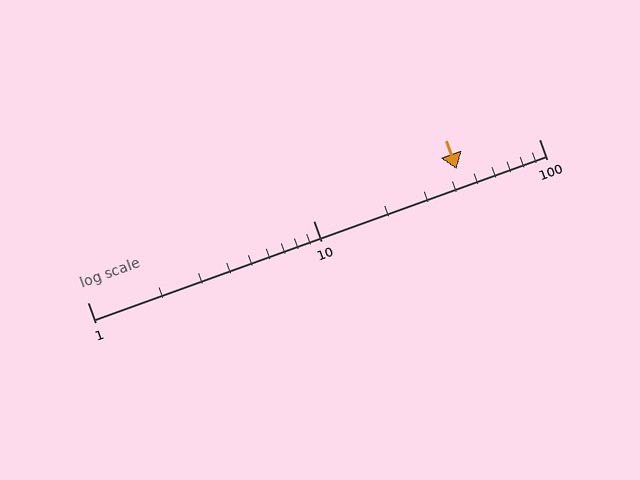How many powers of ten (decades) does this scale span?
The scale spans 2 decades, from 1 to 100.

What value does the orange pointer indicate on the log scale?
The pointer indicates approximately 43.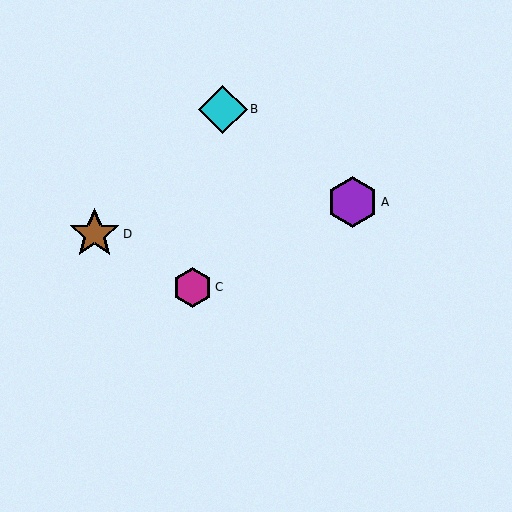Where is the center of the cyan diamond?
The center of the cyan diamond is at (223, 109).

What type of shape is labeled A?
Shape A is a purple hexagon.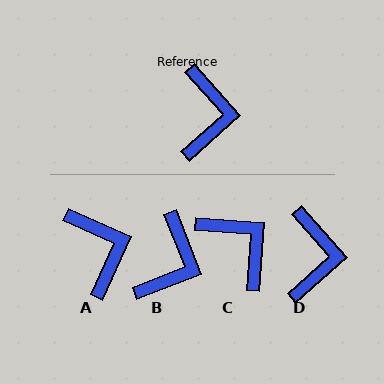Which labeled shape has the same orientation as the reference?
D.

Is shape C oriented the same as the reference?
No, it is off by about 44 degrees.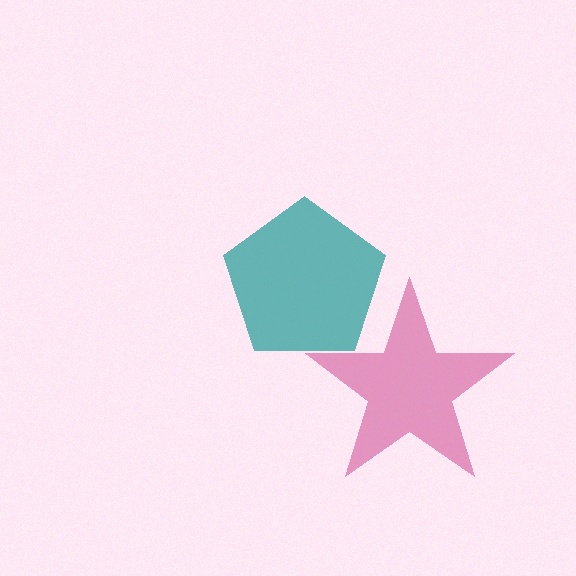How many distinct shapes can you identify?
There are 2 distinct shapes: a magenta star, a teal pentagon.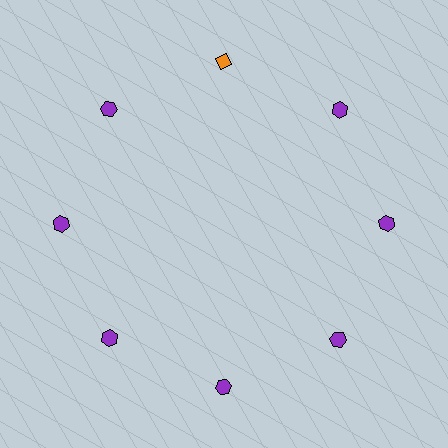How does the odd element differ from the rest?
It differs in both color (orange instead of purple) and shape (diamond instead of hexagon).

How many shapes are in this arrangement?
There are 8 shapes arranged in a ring pattern.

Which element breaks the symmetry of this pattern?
The orange diamond at roughly the 12 o'clock position breaks the symmetry. All other shapes are purple hexagons.